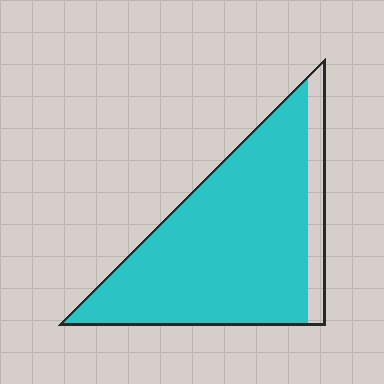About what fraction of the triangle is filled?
About seven eighths (7/8).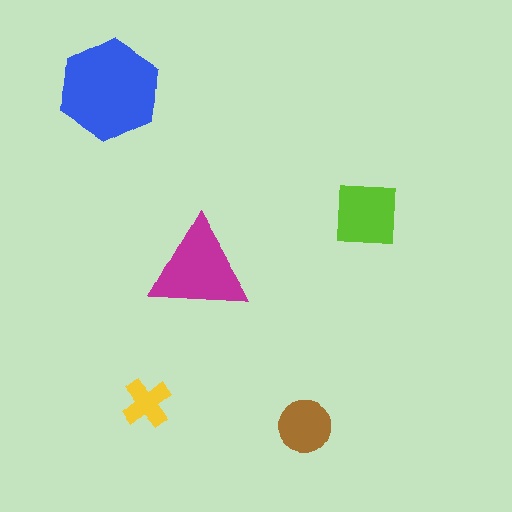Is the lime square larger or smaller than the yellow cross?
Larger.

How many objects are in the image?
There are 5 objects in the image.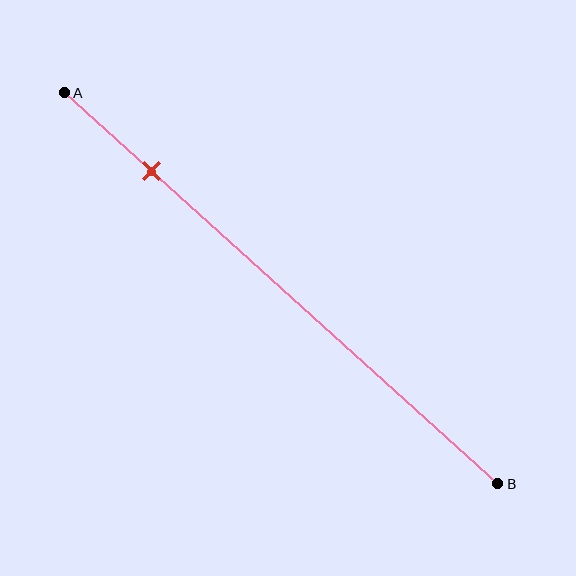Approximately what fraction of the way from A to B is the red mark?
The red mark is approximately 20% of the way from A to B.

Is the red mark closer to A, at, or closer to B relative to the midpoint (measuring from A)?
The red mark is closer to point A than the midpoint of segment AB.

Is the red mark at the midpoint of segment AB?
No, the mark is at about 20% from A, not at the 50% midpoint.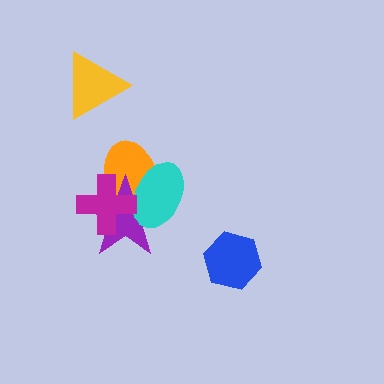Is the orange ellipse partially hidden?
Yes, it is partially covered by another shape.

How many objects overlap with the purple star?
3 objects overlap with the purple star.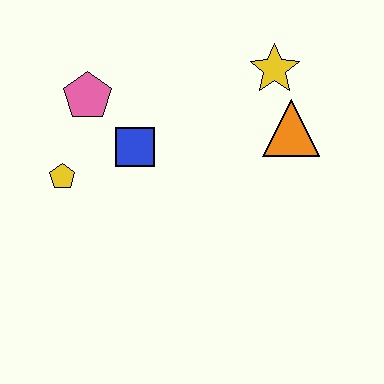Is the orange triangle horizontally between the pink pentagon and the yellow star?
No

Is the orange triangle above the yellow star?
No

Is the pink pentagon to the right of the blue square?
No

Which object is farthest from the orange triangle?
The yellow pentagon is farthest from the orange triangle.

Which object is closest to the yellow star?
The orange triangle is closest to the yellow star.